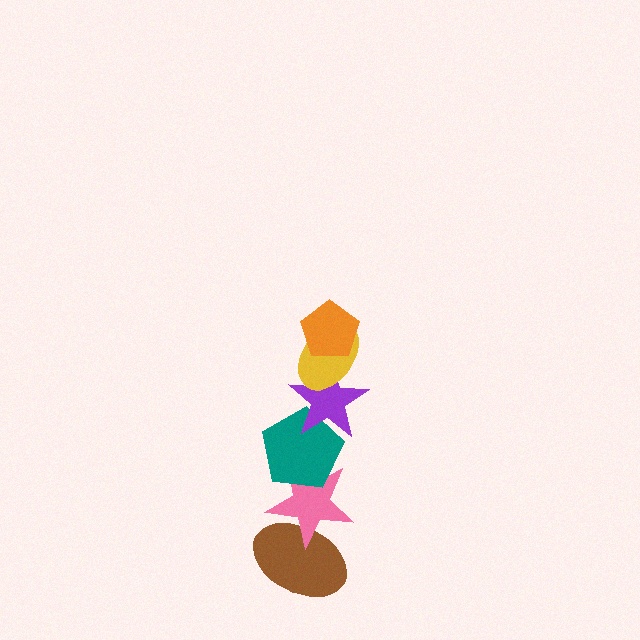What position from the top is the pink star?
The pink star is 5th from the top.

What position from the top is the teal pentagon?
The teal pentagon is 4th from the top.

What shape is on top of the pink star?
The teal pentagon is on top of the pink star.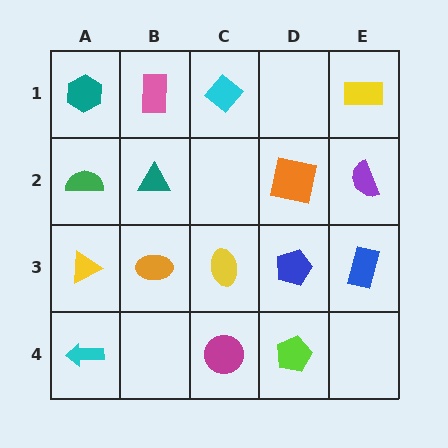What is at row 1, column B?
A pink rectangle.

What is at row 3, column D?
A blue pentagon.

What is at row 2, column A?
A green semicircle.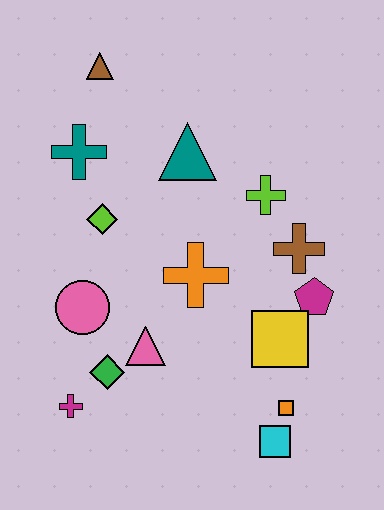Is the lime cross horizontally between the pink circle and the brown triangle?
No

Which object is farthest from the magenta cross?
The brown triangle is farthest from the magenta cross.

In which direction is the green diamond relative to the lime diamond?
The green diamond is below the lime diamond.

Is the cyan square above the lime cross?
No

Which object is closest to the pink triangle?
The green diamond is closest to the pink triangle.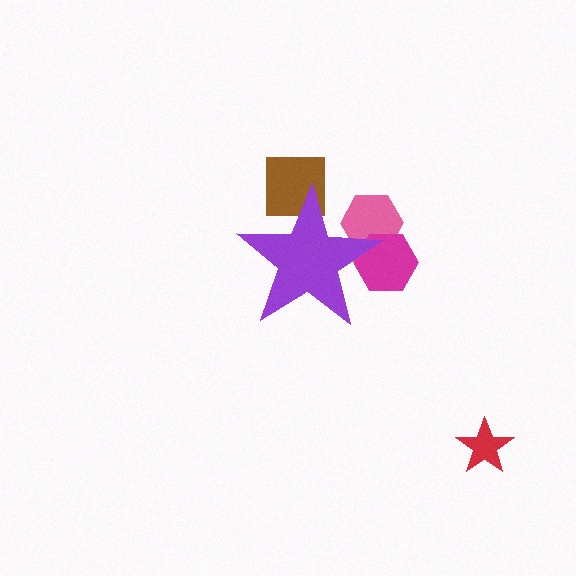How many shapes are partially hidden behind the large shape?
3 shapes are partially hidden.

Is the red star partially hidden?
No, the red star is fully visible.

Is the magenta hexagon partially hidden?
Yes, the magenta hexagon is partially hidden behind the purple star.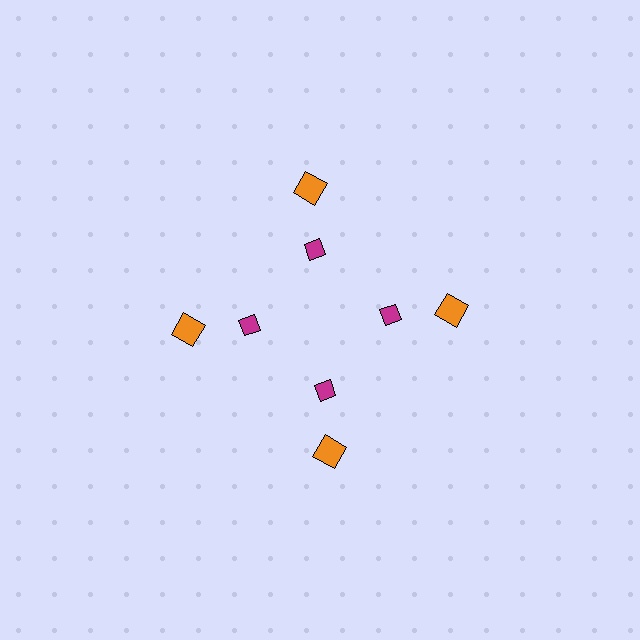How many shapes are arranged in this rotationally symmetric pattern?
There are 8 shapes, arranged in 4 groups of 2.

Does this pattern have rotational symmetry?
Yes, this pattern has 4-fold rotational symmetry. It looks the same after rotating 90 degrees around the center.